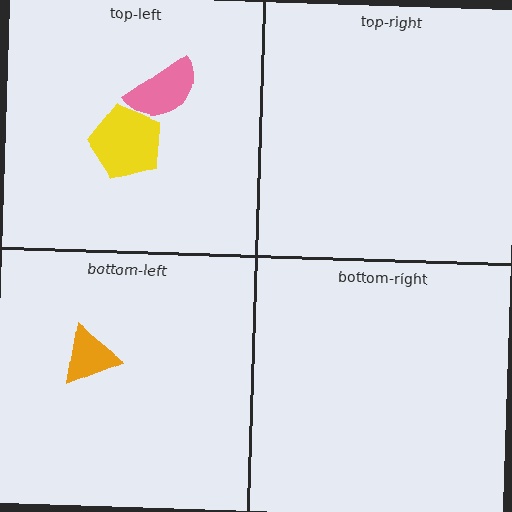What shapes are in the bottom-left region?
The orange triangle.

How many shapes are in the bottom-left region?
1.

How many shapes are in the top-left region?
2.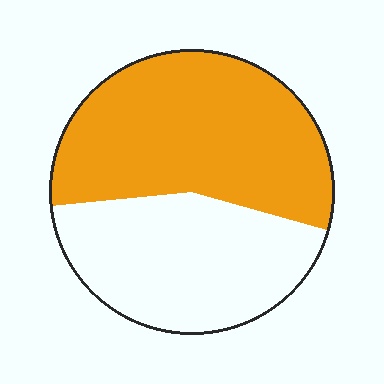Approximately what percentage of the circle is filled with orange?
Approximately 55%.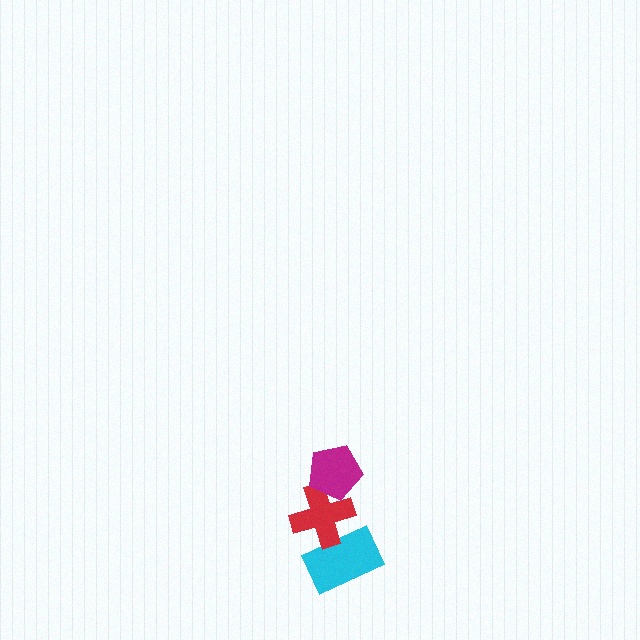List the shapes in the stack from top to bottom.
From top to bottom: the magenta pentagon, the red cross, the cyan rectangle.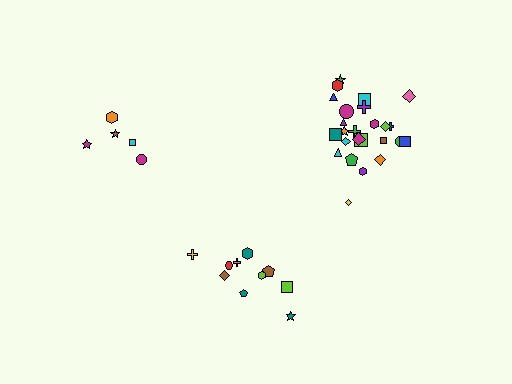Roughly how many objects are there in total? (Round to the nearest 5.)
Roughly 40 objects in total.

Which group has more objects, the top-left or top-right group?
The top-right group.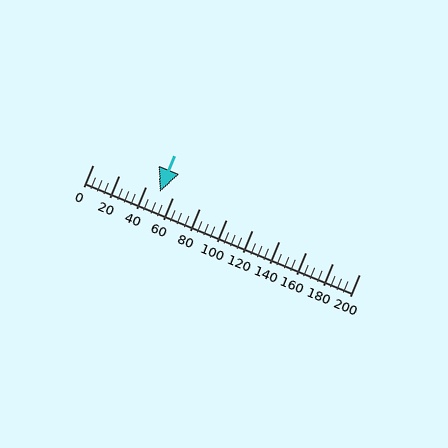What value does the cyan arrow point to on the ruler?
The cyan arrow points to approximately 50.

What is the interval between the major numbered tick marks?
The major tick marks are spaced 20 units apart.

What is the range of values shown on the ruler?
The ruler shows values from 0 to 200.